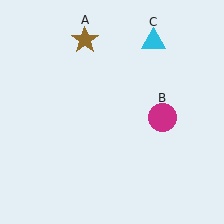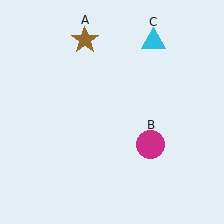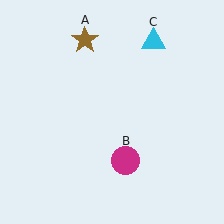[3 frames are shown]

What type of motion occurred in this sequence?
The magenta circle (object B) rotated clockwise around the center of the scene.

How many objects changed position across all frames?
1 object changed position: magenta circle (object B).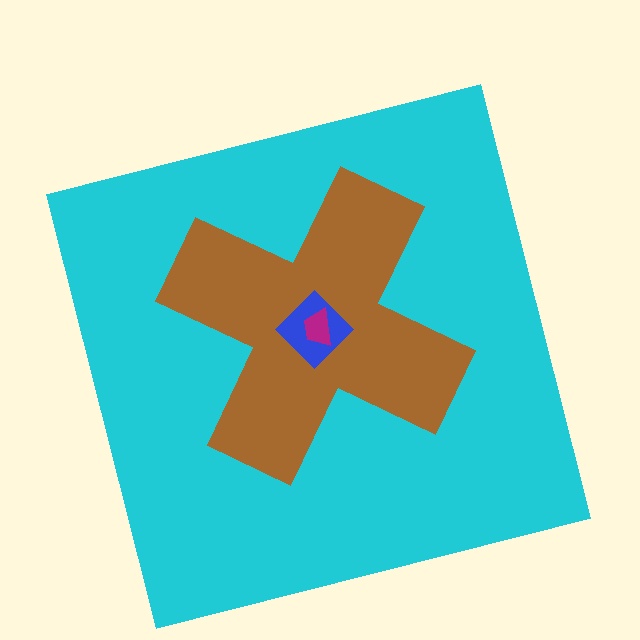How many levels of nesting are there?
4.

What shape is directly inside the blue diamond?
The magenta trapezoid.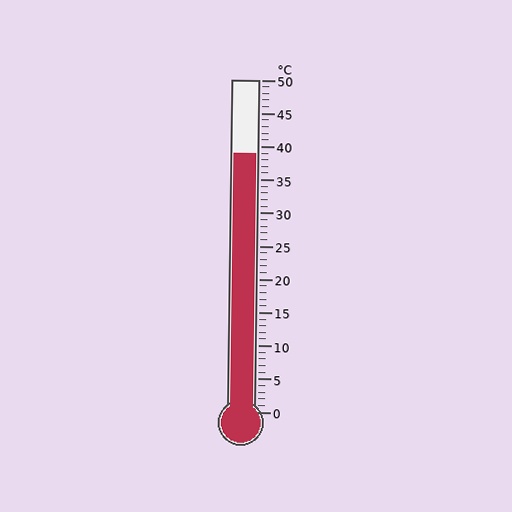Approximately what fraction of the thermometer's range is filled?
The thermometer is filled to approximately 80% of its range.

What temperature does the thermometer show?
The thermometer shows approximately 39°C.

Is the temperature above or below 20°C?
The temperature is above 20°C.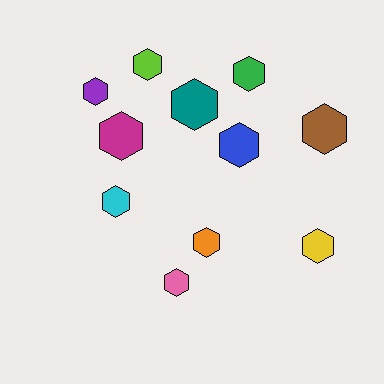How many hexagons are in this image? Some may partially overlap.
There are 11 hexagons.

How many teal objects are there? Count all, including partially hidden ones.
There is 1 teal object.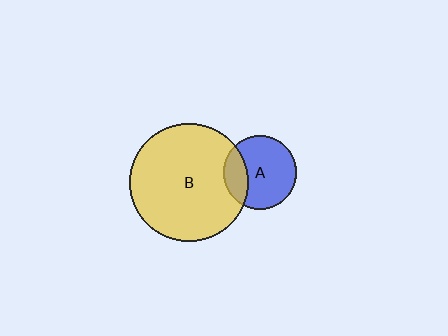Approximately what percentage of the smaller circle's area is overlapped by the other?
Approximately 25%.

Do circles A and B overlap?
Yes.